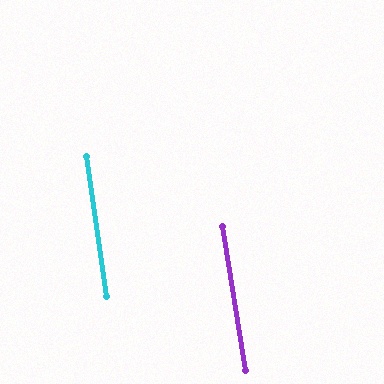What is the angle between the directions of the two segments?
Approximately 1 degree.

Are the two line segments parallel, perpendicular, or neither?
Parallel — their directions differ by only 0.7°.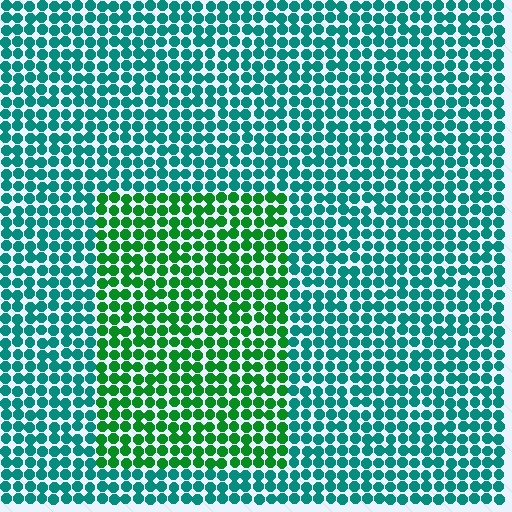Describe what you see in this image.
The image is filled with small teal elements in a uniform arrangement. A rectangle-shaped region is visible where the elements are tinted to a slightly different hue, forming a subtle color boundary.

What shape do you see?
I see a rectangle.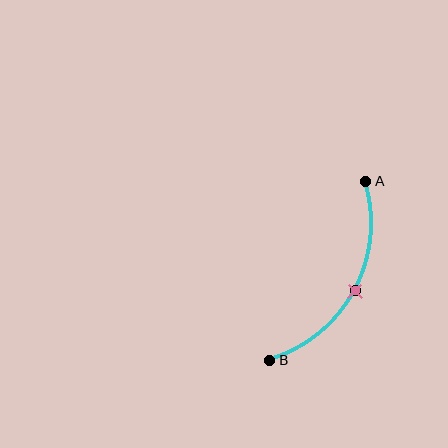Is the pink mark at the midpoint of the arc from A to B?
Yes. The pink mark lies on the arc at equal arc-length from both A and B — it is the arc midpoint.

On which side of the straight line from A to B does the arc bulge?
The arc bulges to the right of the straight line connecting A and B.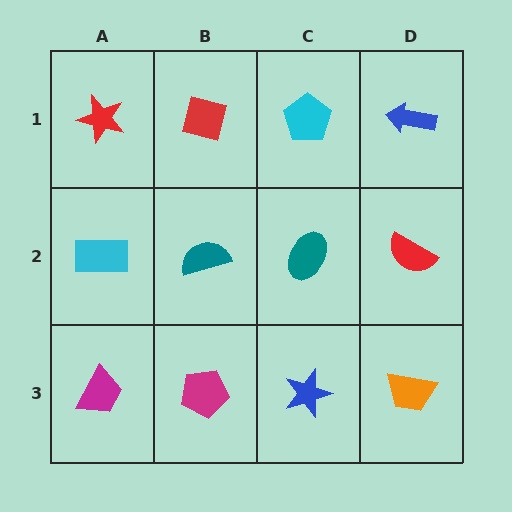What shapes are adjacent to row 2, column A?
A red star (row 1, column A), a magenta trapezoid (row 3, column A), a teal semicircle (row 2, column B).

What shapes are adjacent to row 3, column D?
A red semicircle (row 2, column D), a blue star (row 3, column C).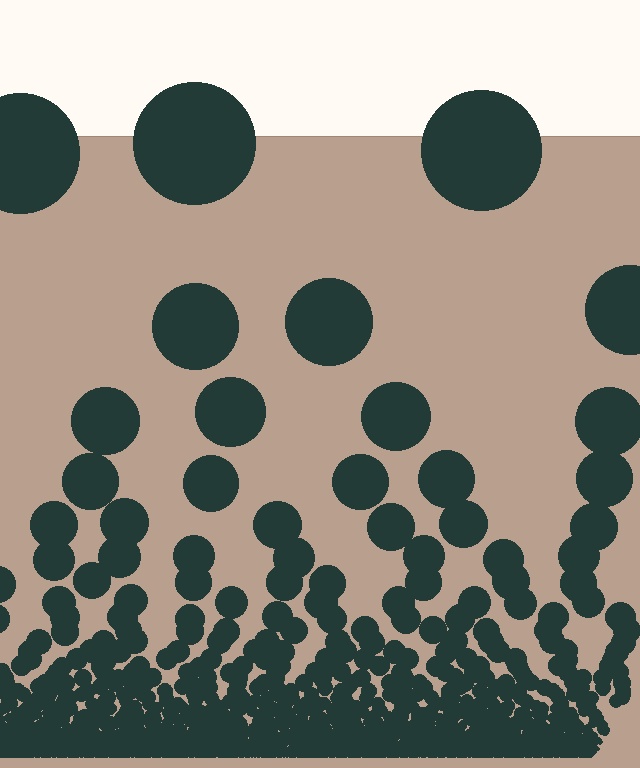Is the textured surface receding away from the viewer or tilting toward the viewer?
The surface appears to tilt toward the viewer. Texture elements get larger and sparser toward the top.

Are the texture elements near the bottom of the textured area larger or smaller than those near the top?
Smaller. The gradient is inverted — elements near the bottom are smaller and denser.